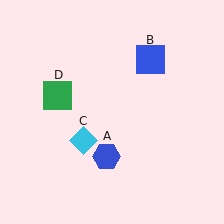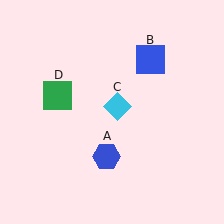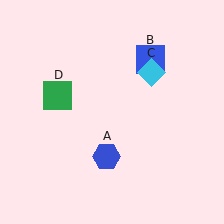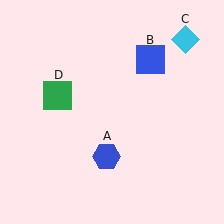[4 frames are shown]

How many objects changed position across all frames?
1 object changed position: cyan diamond (object C).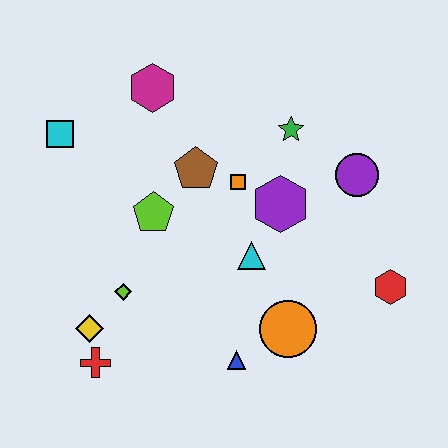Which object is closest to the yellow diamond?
The red cross is closest to the yellow diamond.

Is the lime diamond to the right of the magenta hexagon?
No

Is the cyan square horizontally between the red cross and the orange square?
No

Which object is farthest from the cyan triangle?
The cyan square is farthest from the cyan triangle.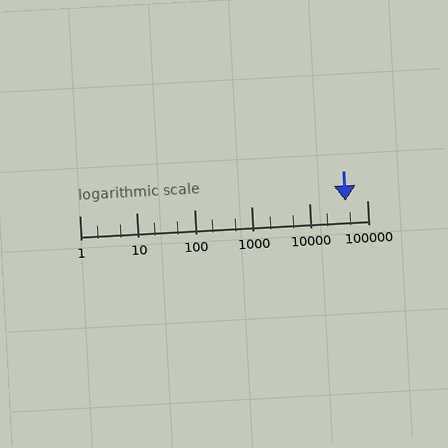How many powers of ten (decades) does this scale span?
The scale spans 5 decades, from 1 to 100000.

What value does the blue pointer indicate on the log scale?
The pointer indicates approximately 43000.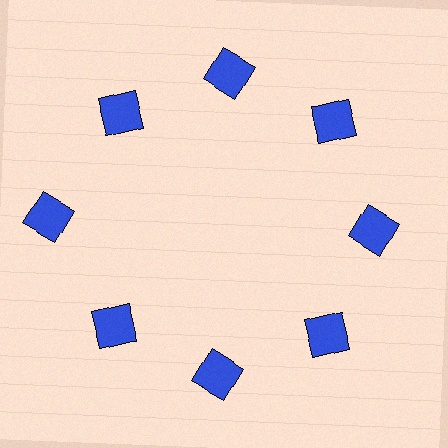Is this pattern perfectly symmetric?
No. The 8 blue squares are arranged in a ring, but one element near the 9 o'clock position is pushed outward from the center, breaking the 8-fold rotational symmetry.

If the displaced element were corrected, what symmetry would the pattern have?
It would have 8-fold rotational symmetry — the pattern would map onto itself every 45 degrees.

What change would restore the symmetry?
The symmetry would be restored by moving it inward, back onto the ring so that all 8 squares sit at equal angles and equal distance from the center.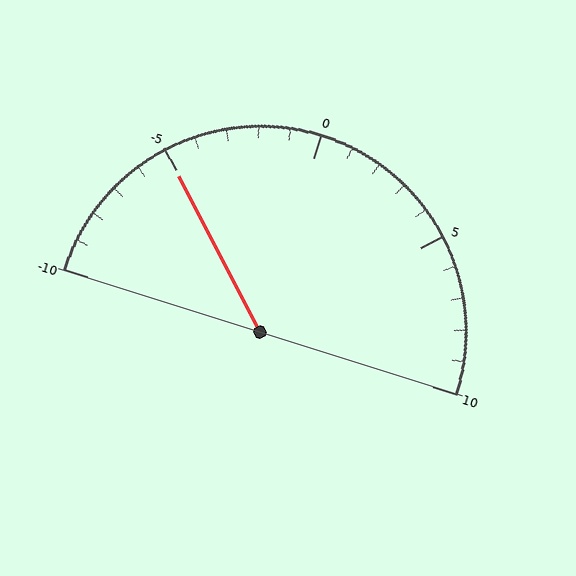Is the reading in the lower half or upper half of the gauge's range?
The reading is in the lower half of the range (-10 to 10).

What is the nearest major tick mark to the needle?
The nearest major tick mark is -5.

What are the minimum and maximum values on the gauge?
The gauge ranges from -10 to 10.